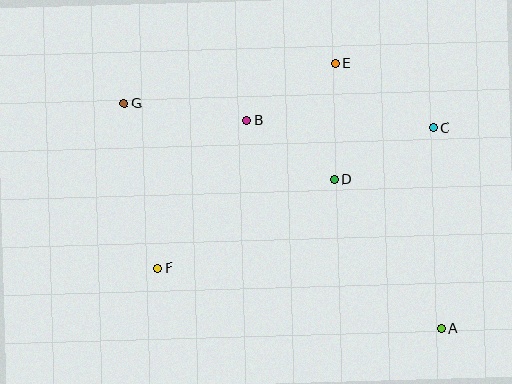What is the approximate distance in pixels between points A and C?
The distance between A and C is approximately 201 pixels.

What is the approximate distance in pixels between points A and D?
The distance between A and D is approximately 184 pixels.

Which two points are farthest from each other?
Points A and G are farthest from each other.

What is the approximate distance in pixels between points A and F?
The distance between A and F is approximately 290 pixels.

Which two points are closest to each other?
Points B and D are closest to each other.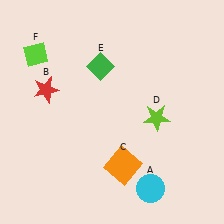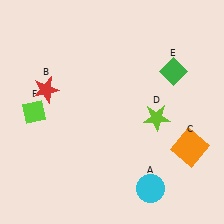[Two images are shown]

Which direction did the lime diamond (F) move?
The lime diamond (F) moved down.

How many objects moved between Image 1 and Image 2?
3 objects moved between the two images.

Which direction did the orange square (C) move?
The orange square (C) moved right.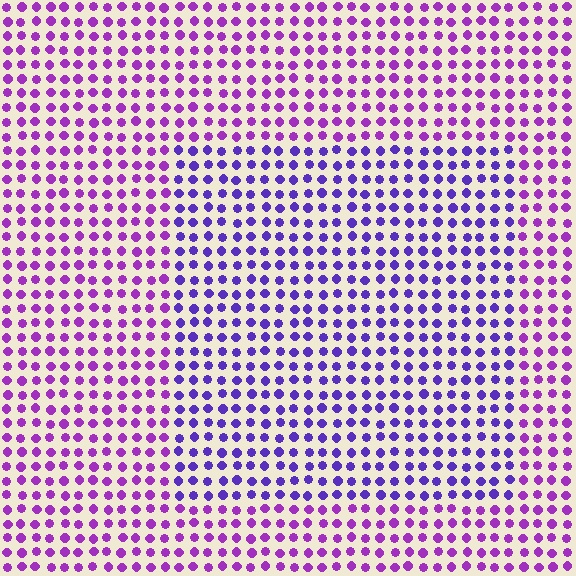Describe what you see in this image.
The image is filled with small purple elements in a uniform arrangement. A rectangle-shaped region is visible where the elements are tinted to a slightly different hue, forming a subtle color boundary.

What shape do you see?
I see a rectangle.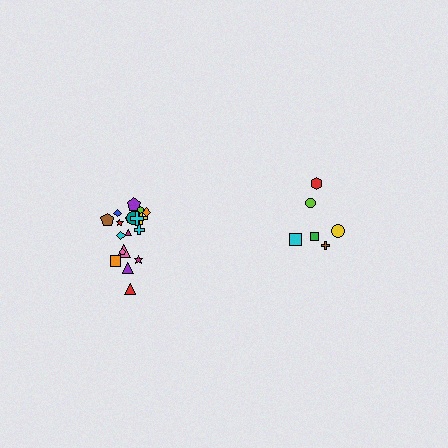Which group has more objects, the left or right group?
The left group.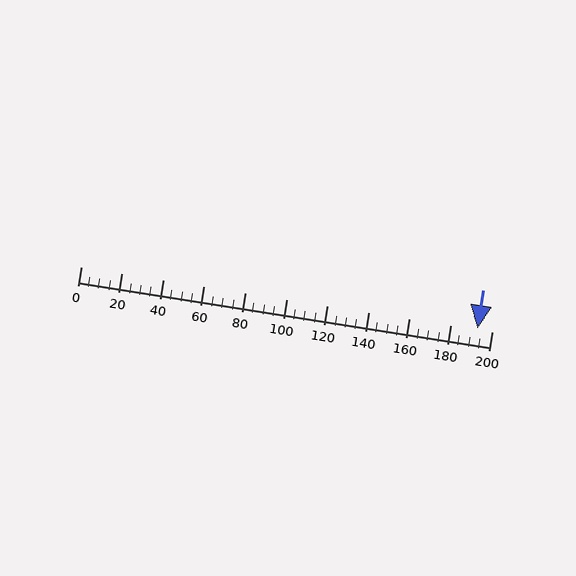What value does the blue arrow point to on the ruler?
The blue arrow points to approximately 193.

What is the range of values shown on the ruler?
The ruler shows values from 0 to 200.